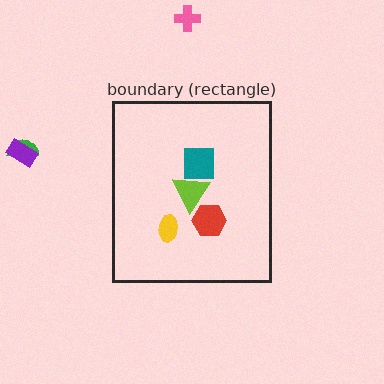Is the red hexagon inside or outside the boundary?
Inside.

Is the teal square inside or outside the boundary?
Inside.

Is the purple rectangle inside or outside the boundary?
Outside.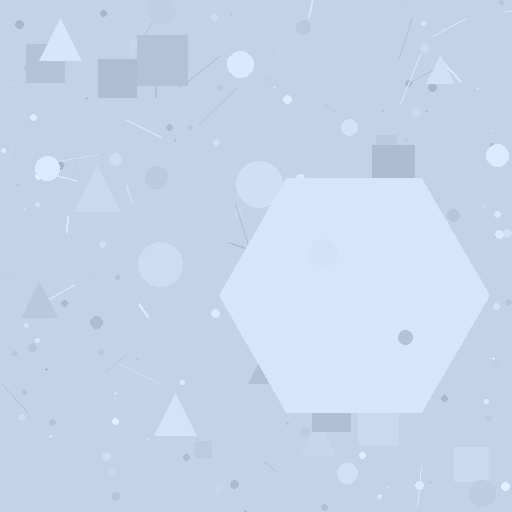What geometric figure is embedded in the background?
A hexagon is embedded in the background.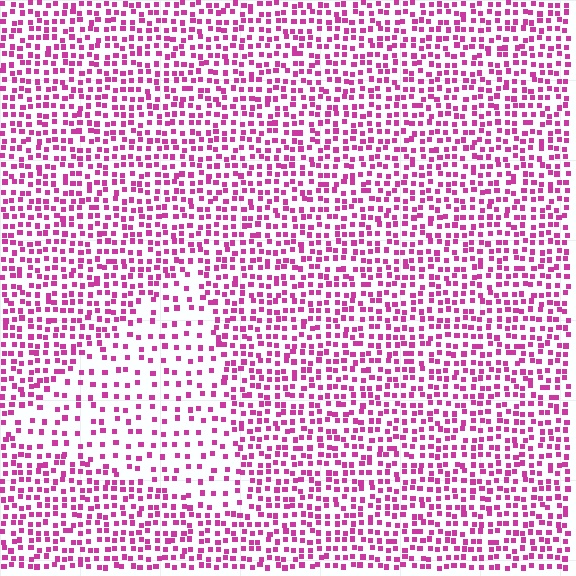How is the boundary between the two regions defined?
The boundary is defined by a change in element density (approximately 2.0x ratio). All elements are the same color, size, and shape.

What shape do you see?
I see a triangle.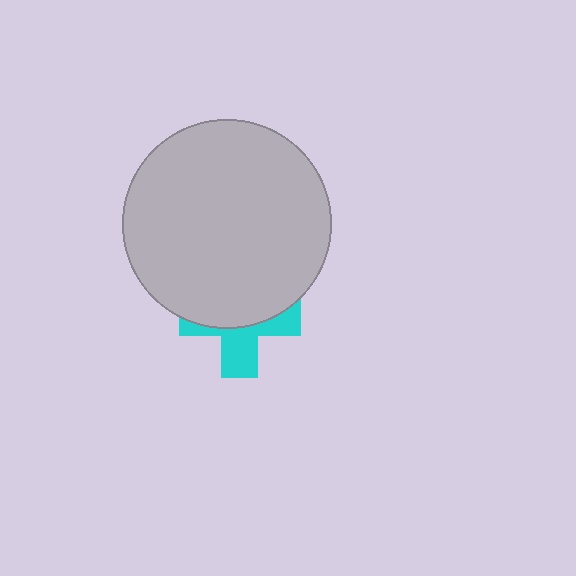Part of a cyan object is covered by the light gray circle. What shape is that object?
It is a cross.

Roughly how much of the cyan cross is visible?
A small part of it is visible (roughly 42%).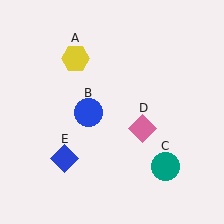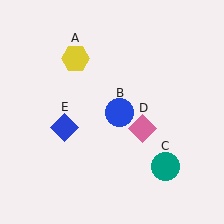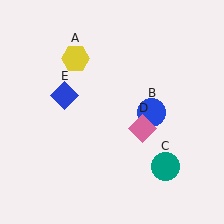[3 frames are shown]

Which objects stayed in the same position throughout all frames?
Yellow hexagon (object A) and teal circle (object C) and pink diamond (object D) remained stationary.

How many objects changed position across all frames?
2 objects changed position: blue circle (object B), blue diamond (object E).